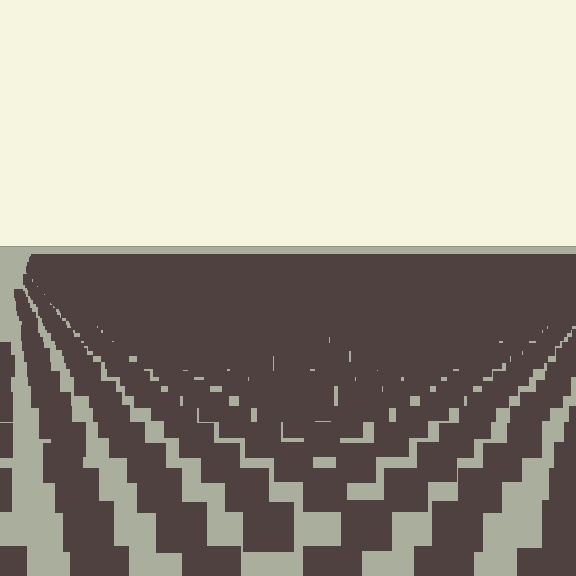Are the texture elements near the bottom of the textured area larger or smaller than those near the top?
Larger. Near the bottom, elements are closer to the viewer and appear at a bigger on-screen size.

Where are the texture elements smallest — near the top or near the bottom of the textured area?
Near the top.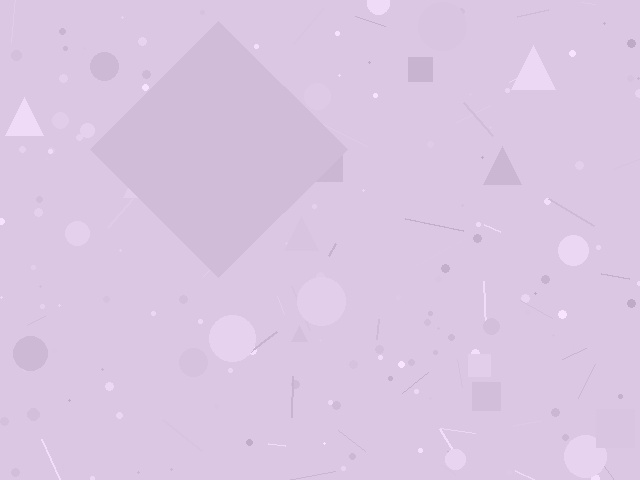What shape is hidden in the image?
A diamond is hidden in the image.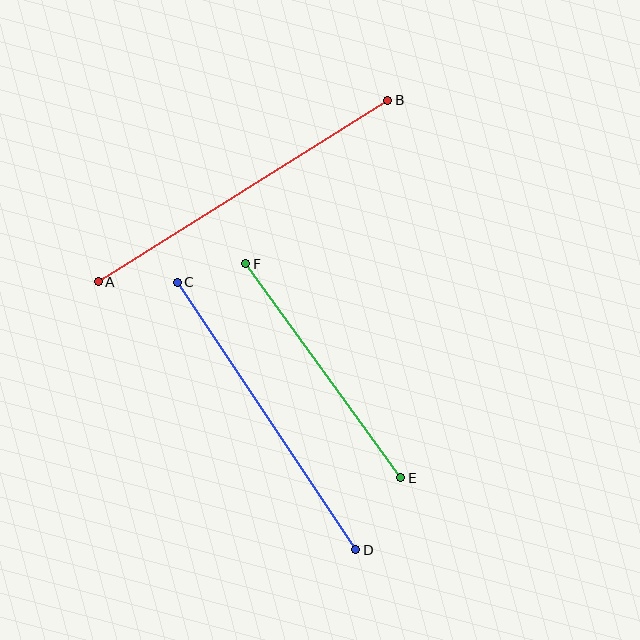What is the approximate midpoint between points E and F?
The midpoint is at approximately (323, 371) pixels.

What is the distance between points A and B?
The distance is approximately 342 pixels.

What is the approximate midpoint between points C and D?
The midpoint is at approximately (267, 416) pixels.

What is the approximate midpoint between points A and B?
The midpoint is at approximately (243, 191) pixels.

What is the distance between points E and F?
The distance is approximately 264 pixels.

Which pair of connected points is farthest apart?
Points A and B are farthest apart.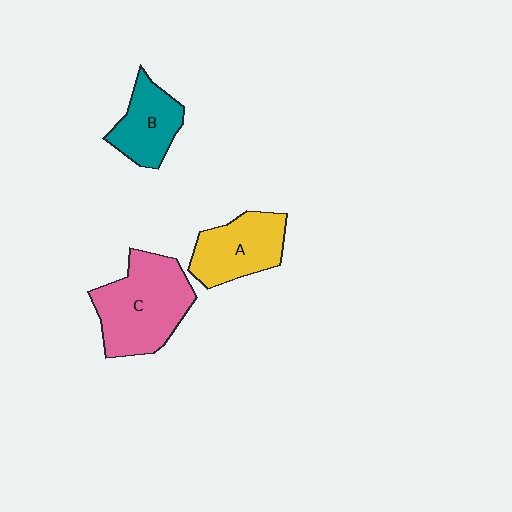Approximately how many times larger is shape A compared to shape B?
Approximately 1.2 times.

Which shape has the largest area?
Shape C (pink).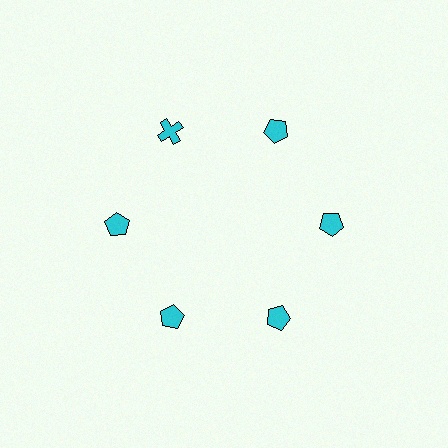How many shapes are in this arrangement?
There are 6 shapes arranged in a ring pattern.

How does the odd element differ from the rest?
It has a different shape: cross instead of pentagon.